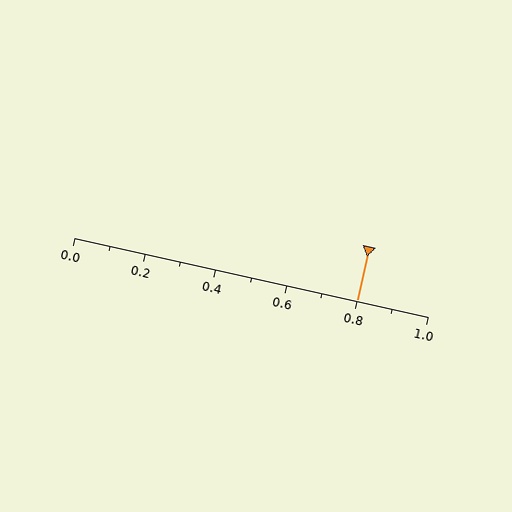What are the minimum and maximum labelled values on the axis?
The axis runs from 0.0 to 1.0.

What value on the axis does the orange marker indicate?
The marker indicates approximately 0.8.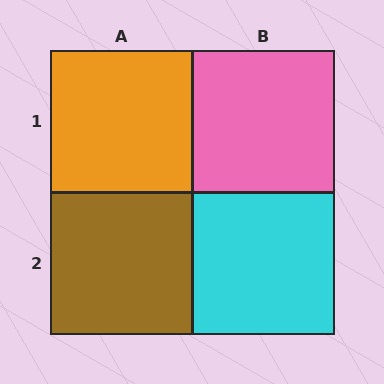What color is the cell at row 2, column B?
Cyan.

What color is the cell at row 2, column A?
Brown.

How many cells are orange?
1 cell is orange.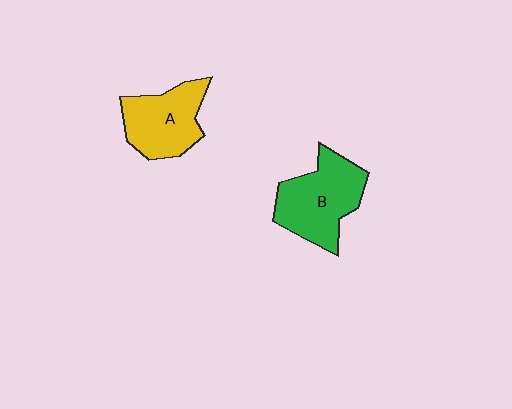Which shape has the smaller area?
Shape A (yellow).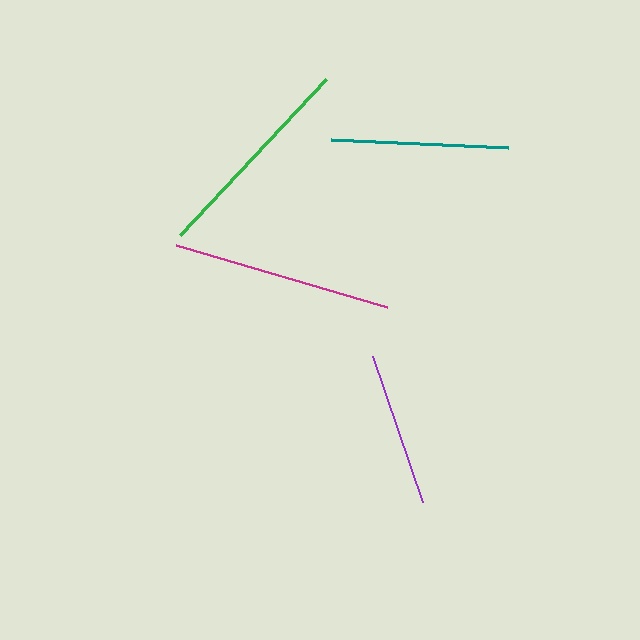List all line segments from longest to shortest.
From longest to shortest: magenta, green, teal, purple.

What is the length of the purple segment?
The purple segment is approximately 154 pixels long.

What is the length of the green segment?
The green segment is approximately 214 pixels long.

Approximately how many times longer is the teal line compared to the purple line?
The teal line is approximately 1.2 times the length of the purple line.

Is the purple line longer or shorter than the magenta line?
The magenta line is longer than the purple line.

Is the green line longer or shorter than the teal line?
The green line is longer than the teal line.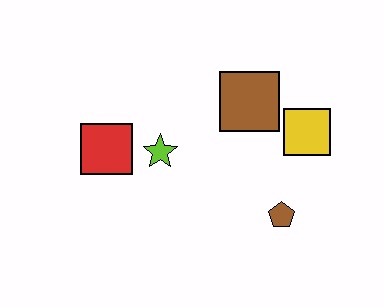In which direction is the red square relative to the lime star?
The red square is to the left of the lime star.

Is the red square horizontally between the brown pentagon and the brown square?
No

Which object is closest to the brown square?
The yellow square is closest to the brown square.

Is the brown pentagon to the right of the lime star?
Yes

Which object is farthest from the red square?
The yellow square is farthest from the red square.